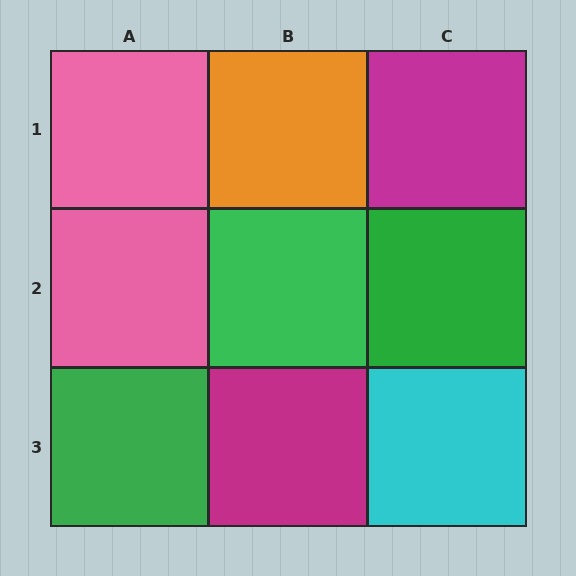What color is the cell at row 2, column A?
Pink.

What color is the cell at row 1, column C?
Magenta.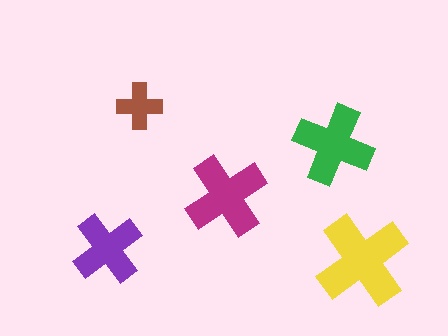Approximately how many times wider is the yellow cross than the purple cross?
About 1.5 times wider.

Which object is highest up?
The brown cross is topmost.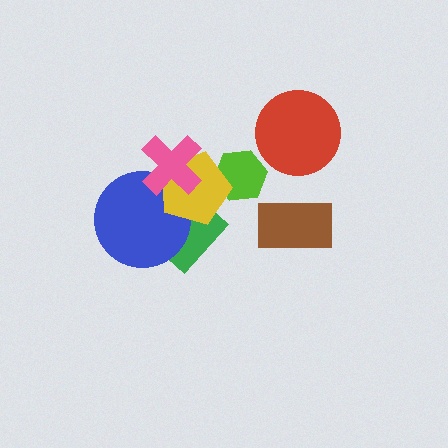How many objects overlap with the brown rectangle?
0 objects overlap with the brown rectangle.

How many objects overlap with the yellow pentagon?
4 objects overlap with the yellow pentagon.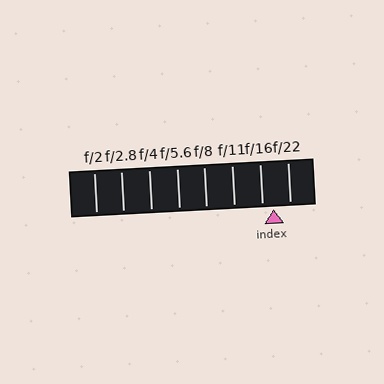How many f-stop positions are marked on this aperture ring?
There are 8 f-stop positions marked.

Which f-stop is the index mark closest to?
The index mark is closest to f/16.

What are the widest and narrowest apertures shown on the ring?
The widest aperture shown is f/2 and the narrowest is f/22.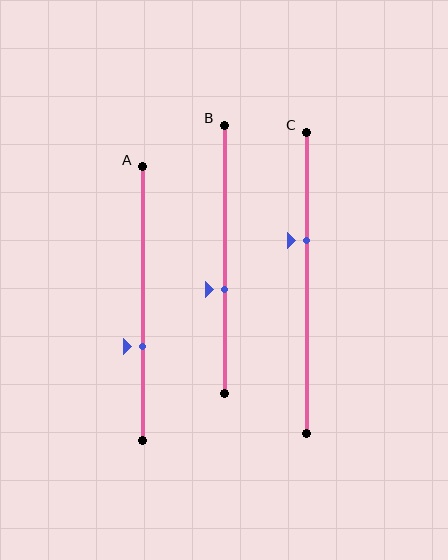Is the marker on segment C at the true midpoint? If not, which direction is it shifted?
No, the marker on segment C is shifted upward by about 14% of the segment length.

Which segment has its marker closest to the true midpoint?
Segment B has its marker closest to the true midpoint.